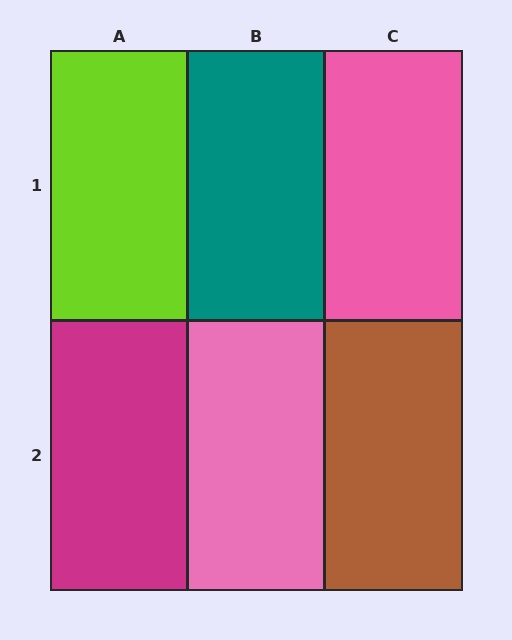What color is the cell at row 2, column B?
Pink.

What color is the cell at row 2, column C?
Brown.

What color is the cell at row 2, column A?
Magenta.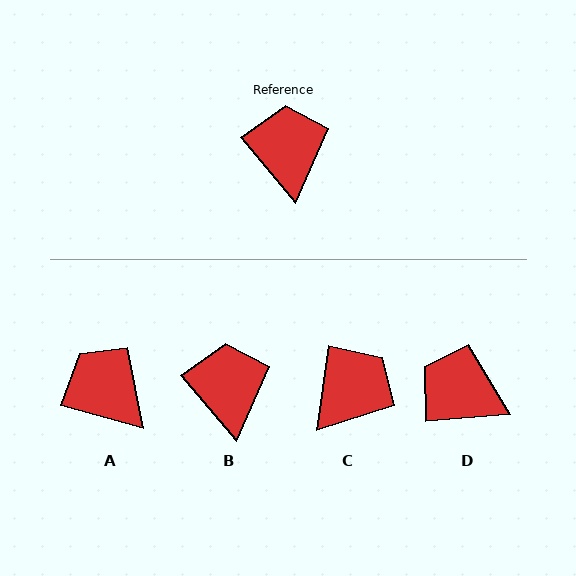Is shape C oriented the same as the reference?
No, it is off by about 49 degrees.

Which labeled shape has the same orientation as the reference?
B.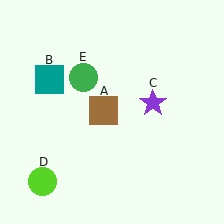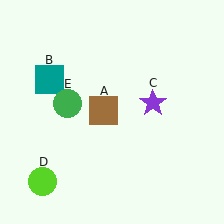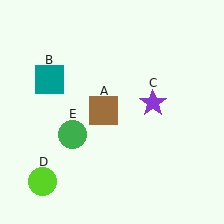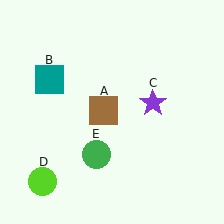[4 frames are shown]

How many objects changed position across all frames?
1 object changed position: green circle (object E).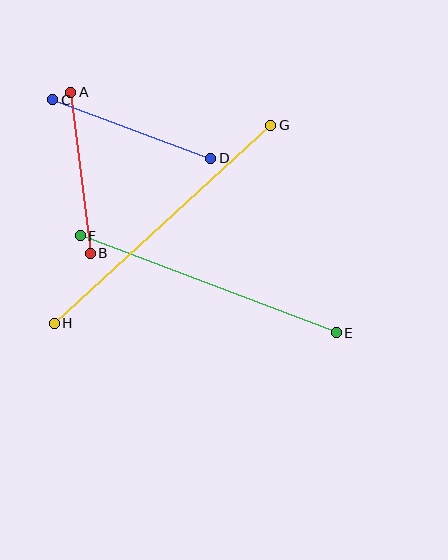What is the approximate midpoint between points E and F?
The midpoint is at approximately (208, 284) pixels.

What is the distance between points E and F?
The distance is approximately 274 pixels.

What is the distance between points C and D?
The distance is approximately 169 pixels.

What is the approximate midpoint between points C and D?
The midpoint is at approximately (132, 129) pixels.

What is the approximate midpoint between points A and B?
The midpoint is at approximately (80, 173) pixels.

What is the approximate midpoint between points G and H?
The midpoint is at approximately (163, 224) pixels.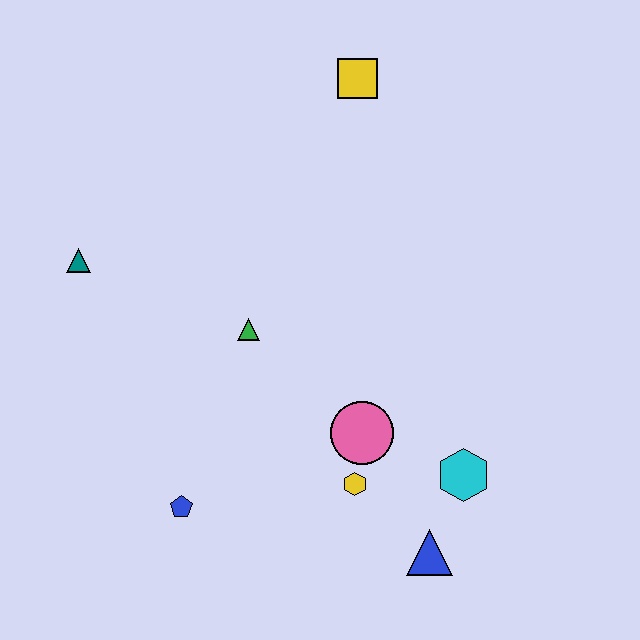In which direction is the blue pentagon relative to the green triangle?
The blue pentagon is below the green triangle.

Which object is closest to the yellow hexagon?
The pink circle is closest to the yellow hexagon.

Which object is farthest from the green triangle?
The blue triangle is farthest from the green triangle.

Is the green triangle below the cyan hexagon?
No